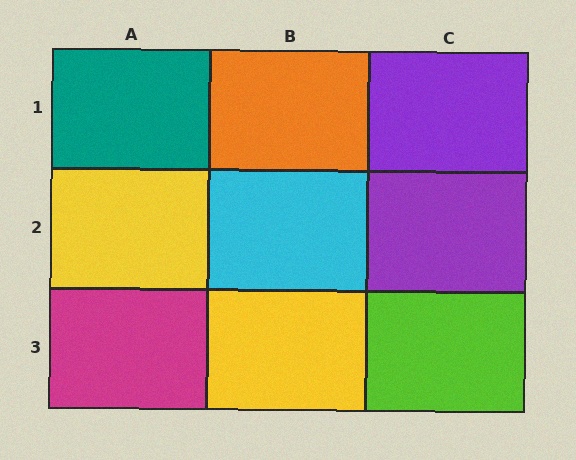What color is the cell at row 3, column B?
Yellow.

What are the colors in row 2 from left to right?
Yellow, cyan, purple.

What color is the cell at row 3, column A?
Magenta.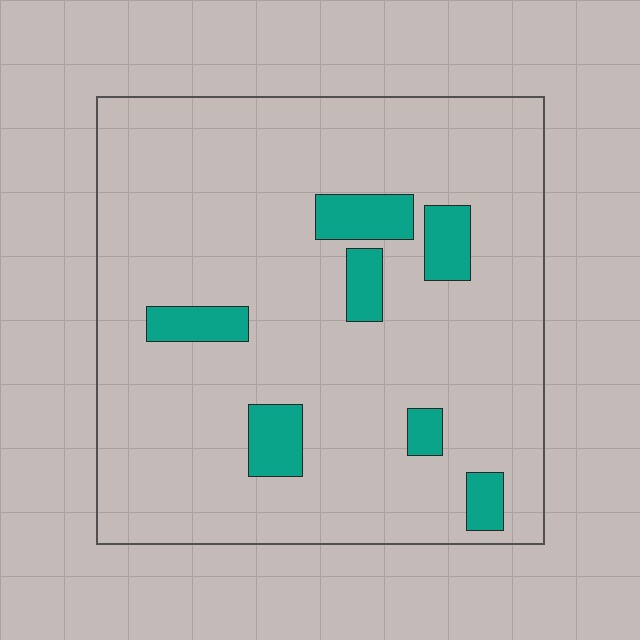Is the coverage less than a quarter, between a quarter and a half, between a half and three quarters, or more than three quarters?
Less than a quarter.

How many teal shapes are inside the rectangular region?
7.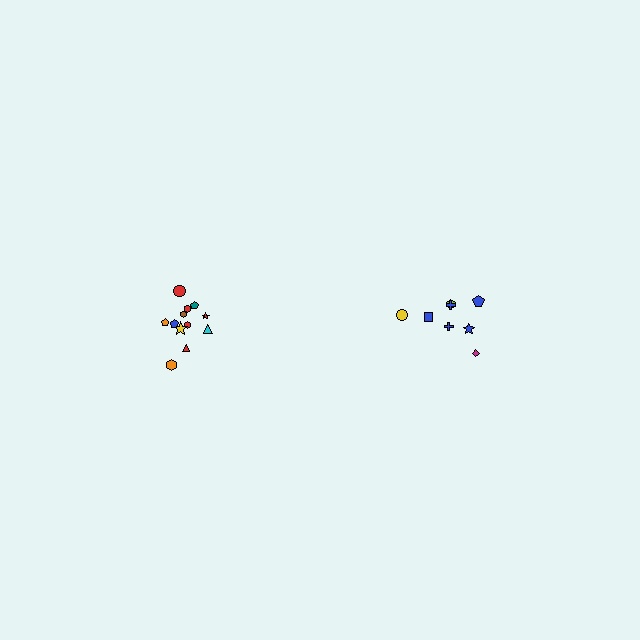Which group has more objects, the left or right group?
The left group.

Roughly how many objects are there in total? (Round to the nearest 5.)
Roughly 20 objects in total.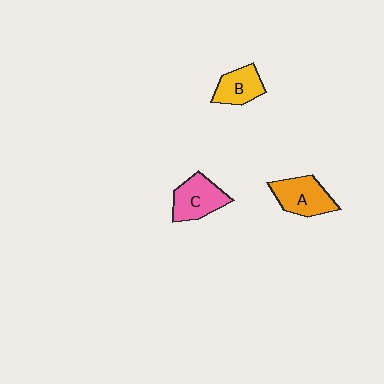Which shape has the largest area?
Shape A (orange).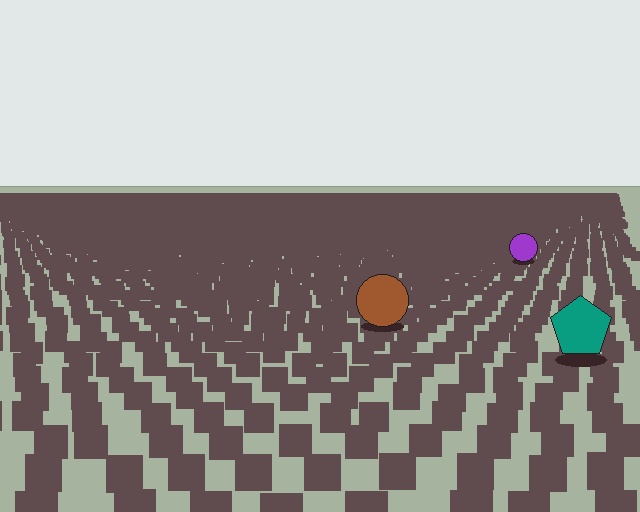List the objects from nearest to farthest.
From nearest to farthest: the teal pentagon, the brown circle, the purple circle.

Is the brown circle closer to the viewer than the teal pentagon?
No. The teal pentagon is closer — you can tell from the texture gradient: the ground texture is coarser near it.